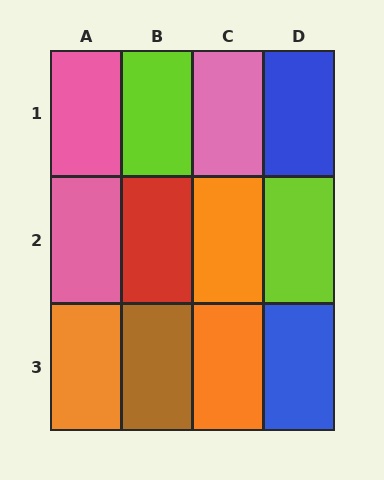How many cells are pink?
3 cells are pink.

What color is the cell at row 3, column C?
Orange.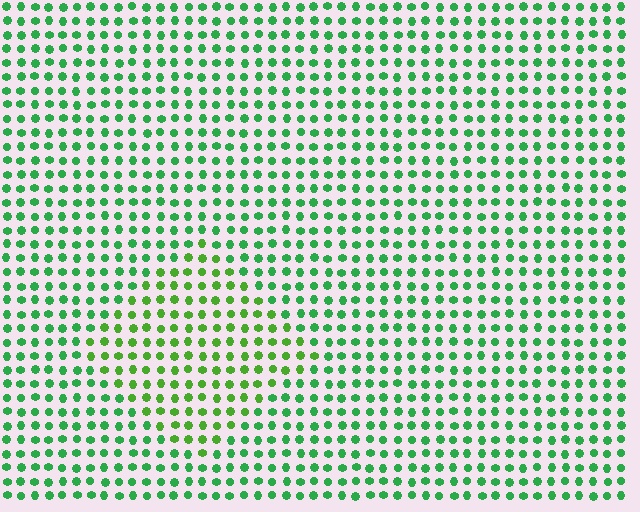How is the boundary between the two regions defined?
The boundary is defined purely by a slight shift in hue (about 27 degrees). Spacing, size, and orientation are identical on both sides.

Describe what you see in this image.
The image is filled with small green elements in a uniform arrangement. A diamond-shaped region is visible where the elements are tinted to a slightly different hue, forming a subtle color boundary.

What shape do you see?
I see a diamond.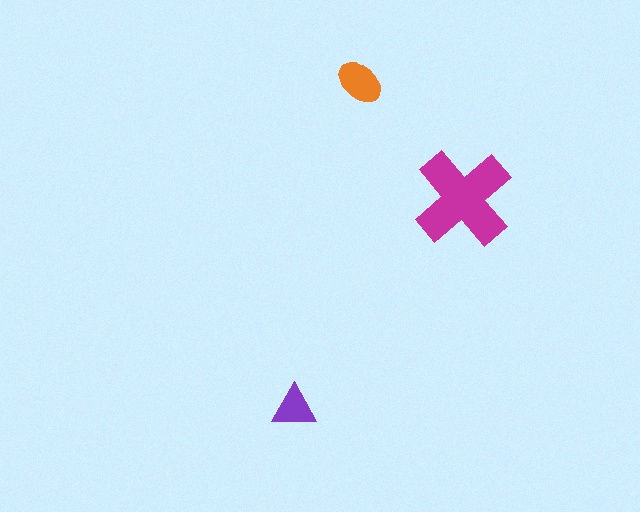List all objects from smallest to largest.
The purple triangle, the orange ellipse, the magenta cross.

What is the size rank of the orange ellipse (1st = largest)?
2nd.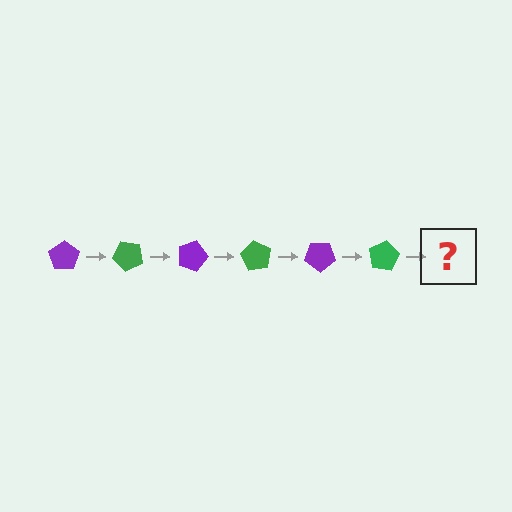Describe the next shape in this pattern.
It should be a purple pentagon, rotated 270 degrees from the start.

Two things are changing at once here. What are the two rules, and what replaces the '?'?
The two rules are that it rotates 45 degrees each step and the color cycles through purple and green. The '?' should be a purple pentagon, rotated 270 degrees from the start.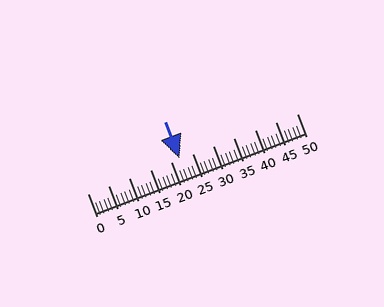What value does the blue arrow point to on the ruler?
The blue arrow points to approximately 22.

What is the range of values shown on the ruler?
The ruler shows values from 0 to 50.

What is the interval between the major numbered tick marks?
The major tick marks are spaced 5 units apart.